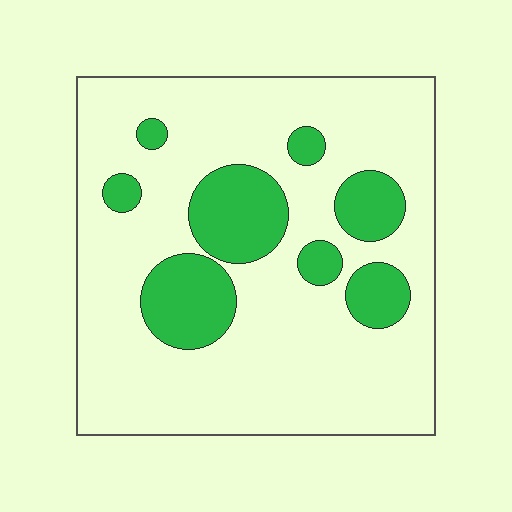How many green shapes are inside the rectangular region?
8.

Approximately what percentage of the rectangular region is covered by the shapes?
Approximately 20%.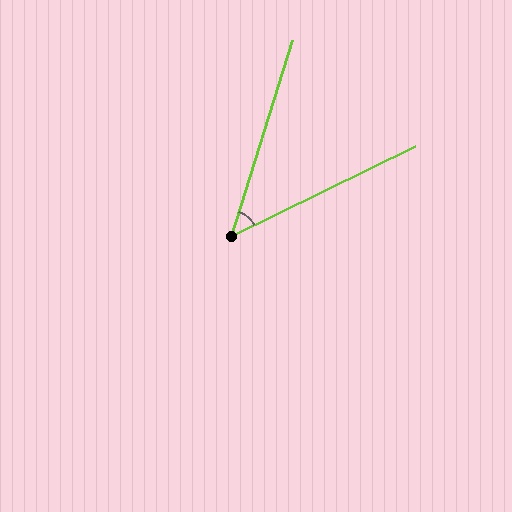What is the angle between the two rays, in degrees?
Approximately 47 degrees.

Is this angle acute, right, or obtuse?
It is acute.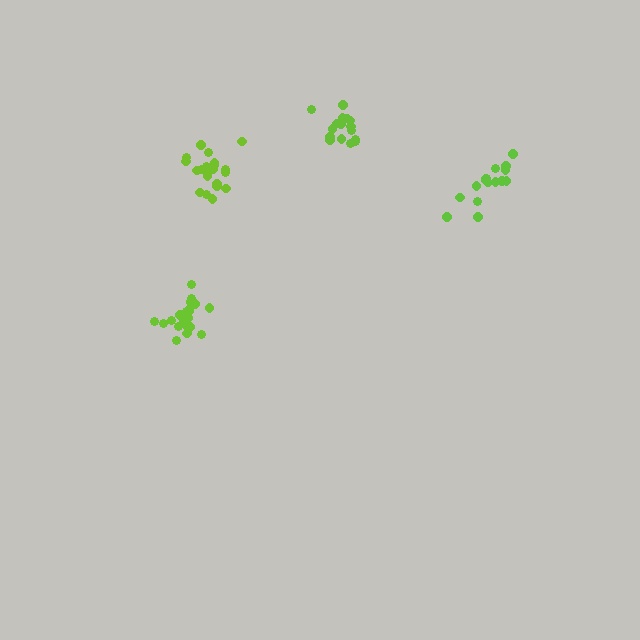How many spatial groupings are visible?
There are 4 spatial groupings.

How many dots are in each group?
Group 1: 17 dots, Group 2: 20 dots, Group 3: 20 dots, Group 4: 16 dots (73 total).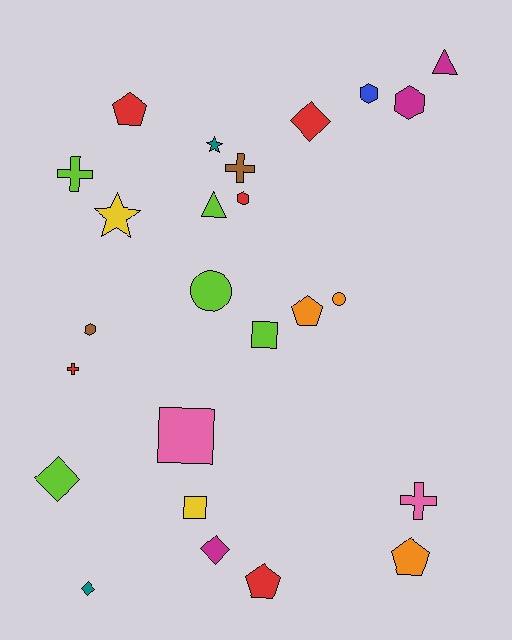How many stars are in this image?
There are 2 stars.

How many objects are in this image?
There are 25 objects.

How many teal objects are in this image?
There are 2 teal objects.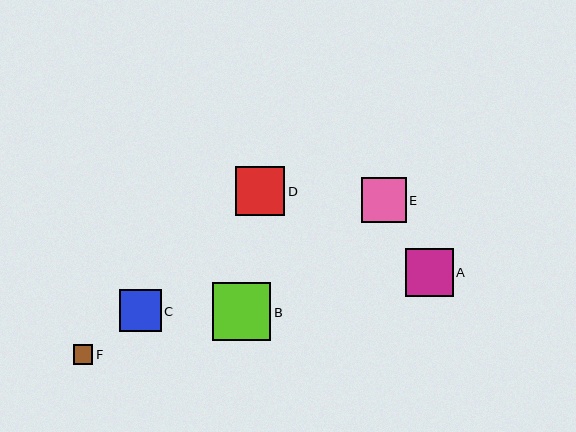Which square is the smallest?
Square F is the smallest with a size of approximately 19 pixels.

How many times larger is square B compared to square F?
Square B is approximately 3.0 times the size of square F.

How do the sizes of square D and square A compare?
Square D and square A are approximately the same size.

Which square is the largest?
Square B is the largest with a size of approximately 58 pixels.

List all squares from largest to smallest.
From largest to smallest: B, D, A, E, C, F.